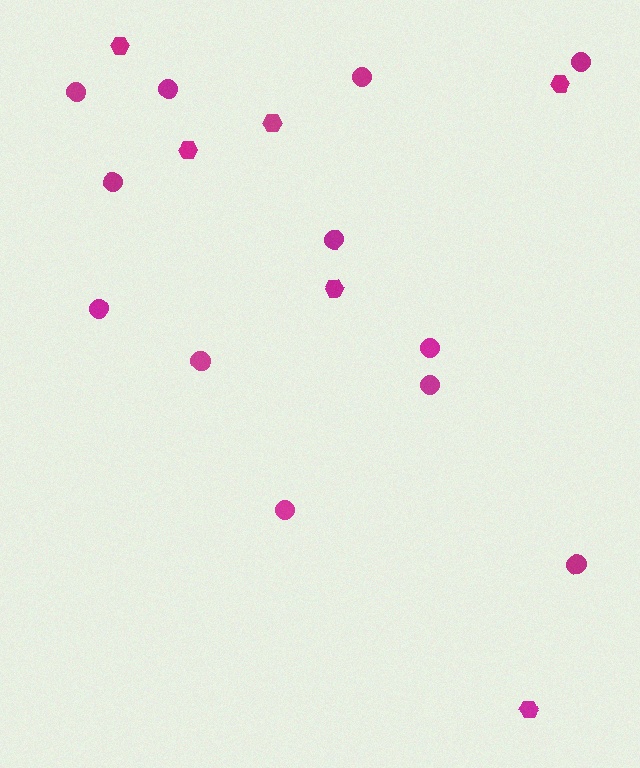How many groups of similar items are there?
There are 2 groups: one group of hexagons (6) and one group of circles (12).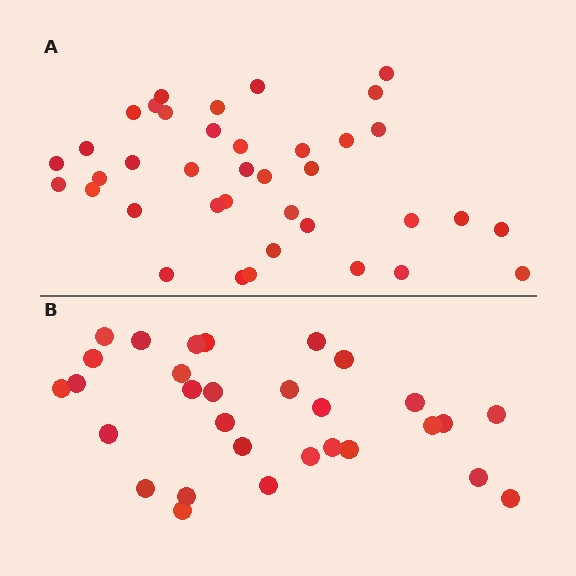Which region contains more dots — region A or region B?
Region A (the top region) has more dots.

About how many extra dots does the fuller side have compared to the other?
Region A has roughly 8 or so more dots than region B.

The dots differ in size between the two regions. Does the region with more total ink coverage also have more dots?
No. Region B has more total ink coverage because its dots are larger, but region A actually contains more individual dots. Total area can be misleading — the number of items is what matters here.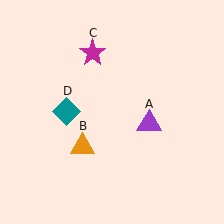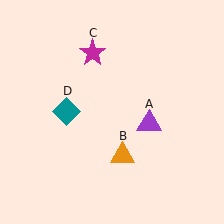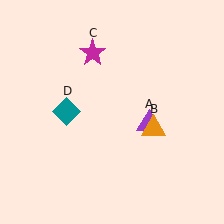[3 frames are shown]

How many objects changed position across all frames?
1 object changed position: orange triangle (object B).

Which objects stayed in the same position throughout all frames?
Purple triangle (object A) and magenta star (object C) and teal diamond (object D) remained stationary.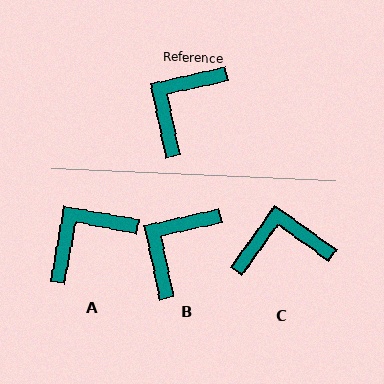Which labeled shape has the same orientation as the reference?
B.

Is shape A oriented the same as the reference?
No, it is off by about 22 degrees.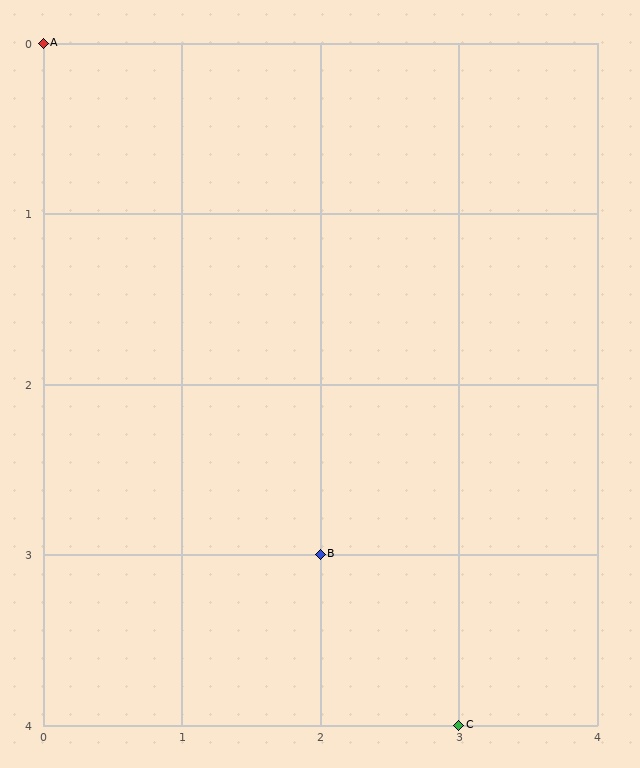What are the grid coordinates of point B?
Point B is at grid coordinates (2, 3).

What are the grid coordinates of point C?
Point C is at grid coordinates (3, 4).